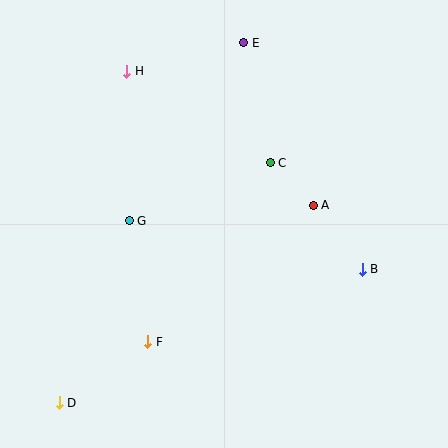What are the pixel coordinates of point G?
Point G is at (129, 221).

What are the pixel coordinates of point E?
Point E is at (244, 43).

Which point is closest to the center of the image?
Point C at (270, 163) is closest to the center.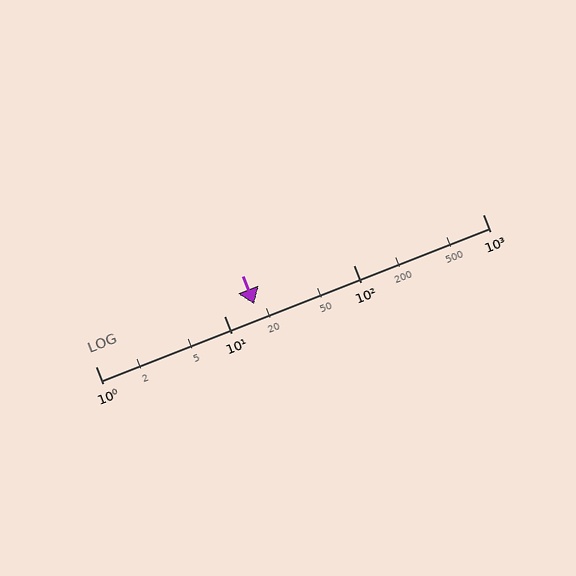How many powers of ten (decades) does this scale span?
The scale spans 3 decades, from 1 to 1000.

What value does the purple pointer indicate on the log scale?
The pointer indicates approximately 17.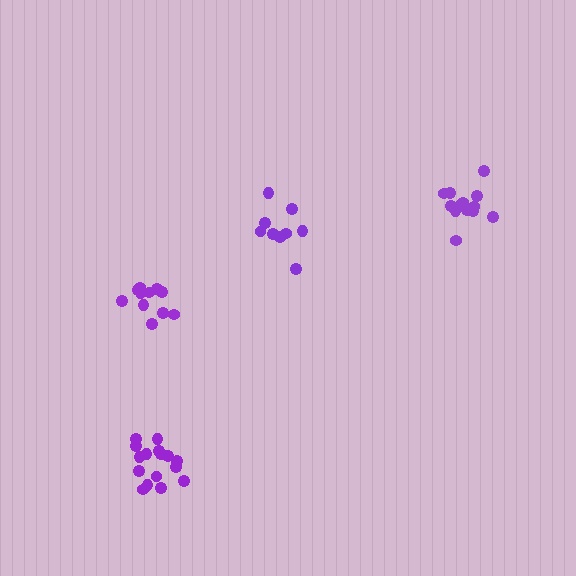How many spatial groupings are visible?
There are 4 spatial groupings.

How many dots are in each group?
Group 1: 13 dots, Group 2: 11 dots, Group 3: 10 dots, Group 4: 16 dots (50 total).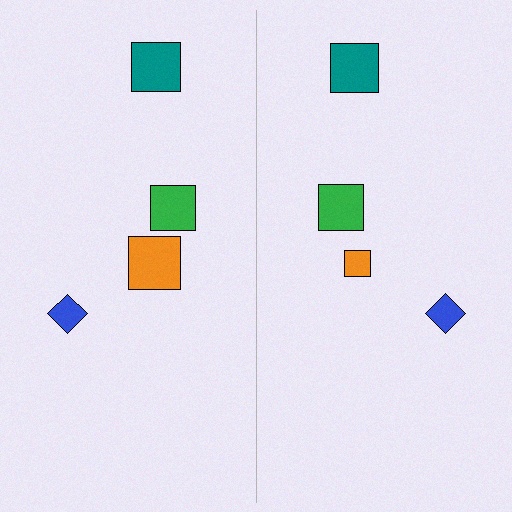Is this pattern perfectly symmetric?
No, the pattern is not perfectly symmetric. The orange square on the right side has a different size than its mirror counterpart.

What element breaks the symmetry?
The orange square on the right side has a different size than its mirror counterpart.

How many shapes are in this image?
There are 8 shapes in this image.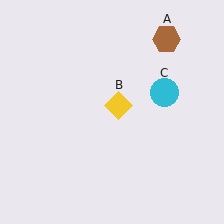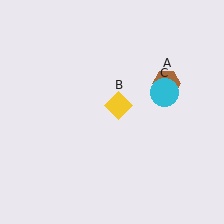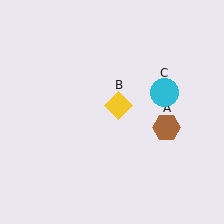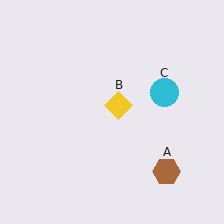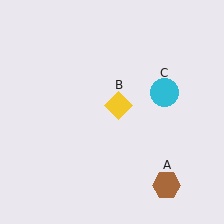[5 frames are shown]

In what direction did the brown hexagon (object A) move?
The brown hexagon (object A) moved down.